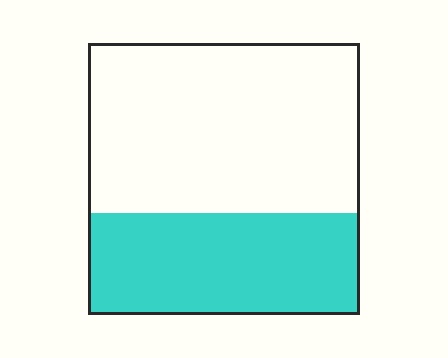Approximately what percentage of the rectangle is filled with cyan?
Approximately 40%.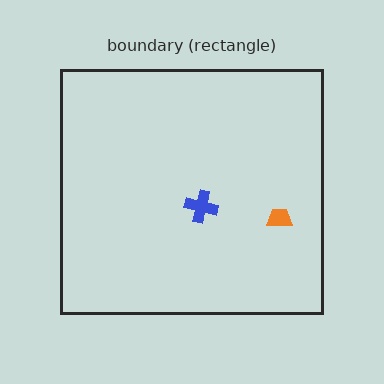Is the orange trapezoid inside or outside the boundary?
Inside.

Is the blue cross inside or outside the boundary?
Inside.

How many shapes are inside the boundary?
2 inside, 0 outside.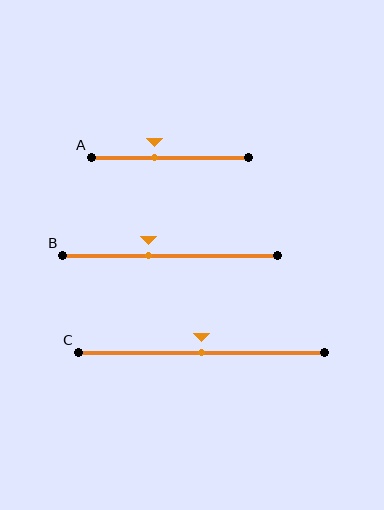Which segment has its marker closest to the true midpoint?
Segment C has its marker closest to the true midpoint.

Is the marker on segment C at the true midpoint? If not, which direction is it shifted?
Yes, the marker on segment C is at the true midpoint.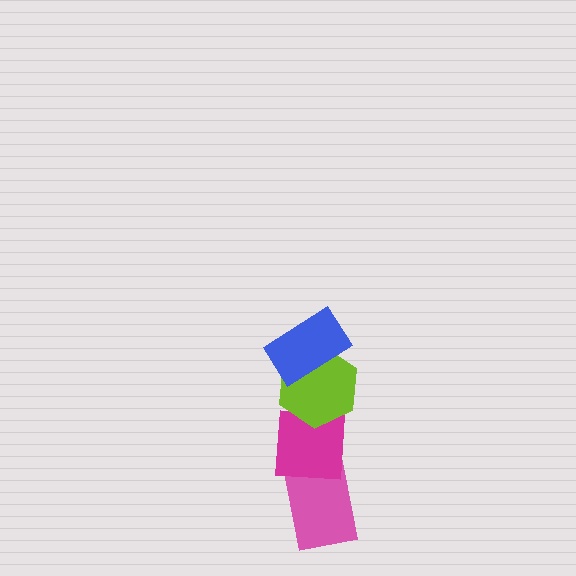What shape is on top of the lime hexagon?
The blue rectangle is on top of the lime hexagon.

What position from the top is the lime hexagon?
The lime hexagon is 2nd from the top.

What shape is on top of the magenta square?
The lime hexagon is on top of the magenta square.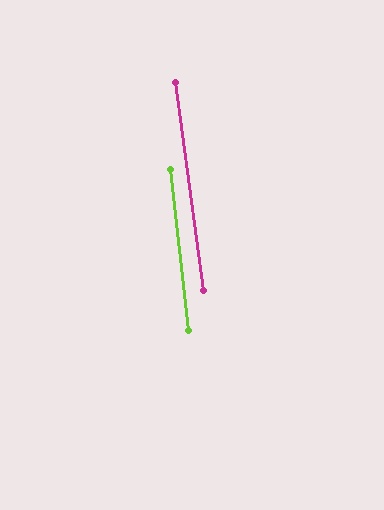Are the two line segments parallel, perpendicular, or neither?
Parallel — their directions differ by only 1.6°.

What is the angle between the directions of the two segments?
Approximately 2 degrees.